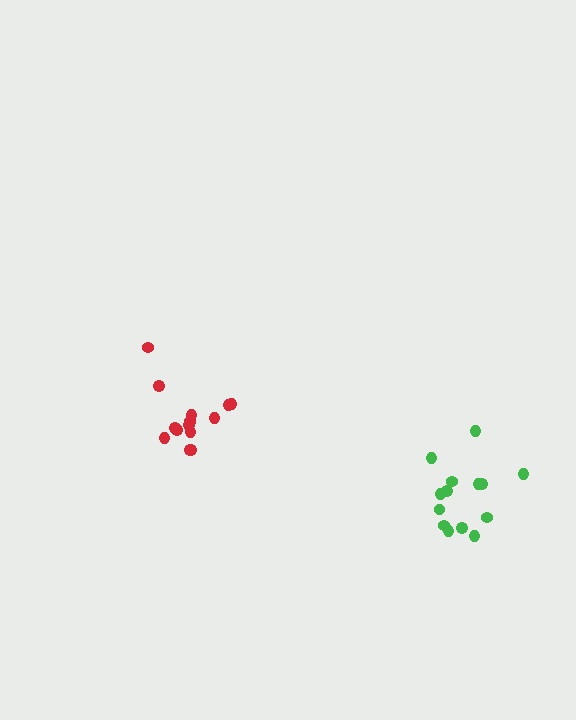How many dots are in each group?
Group 1: 14 dots, Group 2: 14 dots (28 total).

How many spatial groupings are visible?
There are 2 spatial groupings.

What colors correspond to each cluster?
The clusters are colored: red, green.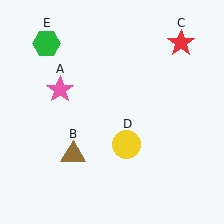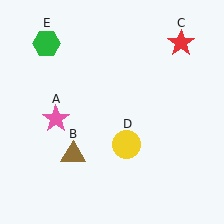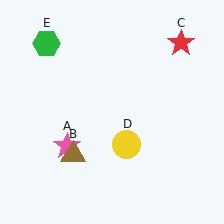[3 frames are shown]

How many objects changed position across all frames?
1 object changed position: pink star (object A).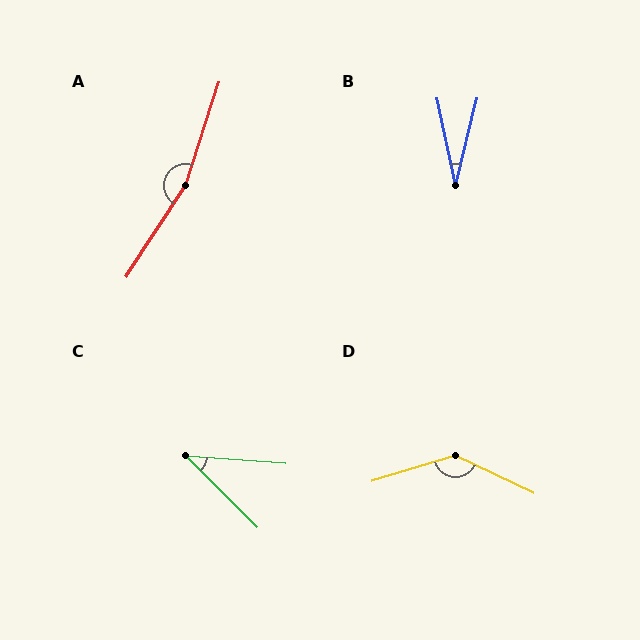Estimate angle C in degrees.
Approximately 40 degrees.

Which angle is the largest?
A, at approximately 165 degrees.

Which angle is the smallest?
B, at approximately 26 degrees.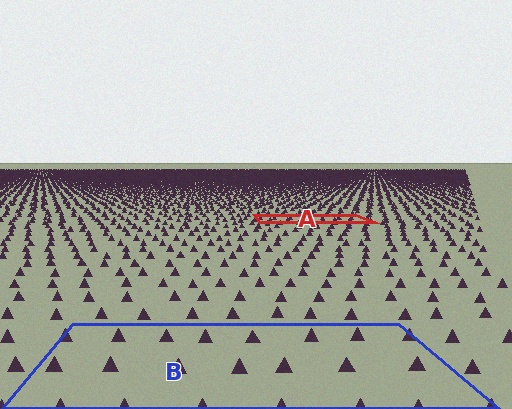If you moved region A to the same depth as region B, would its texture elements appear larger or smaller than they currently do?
They would appear larger. At a closer depth, the same texture elements are projected at a bigger on-screen size.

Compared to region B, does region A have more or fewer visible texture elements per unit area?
Region A has more texture elements per unit area — they are packed more densely because it is farther away.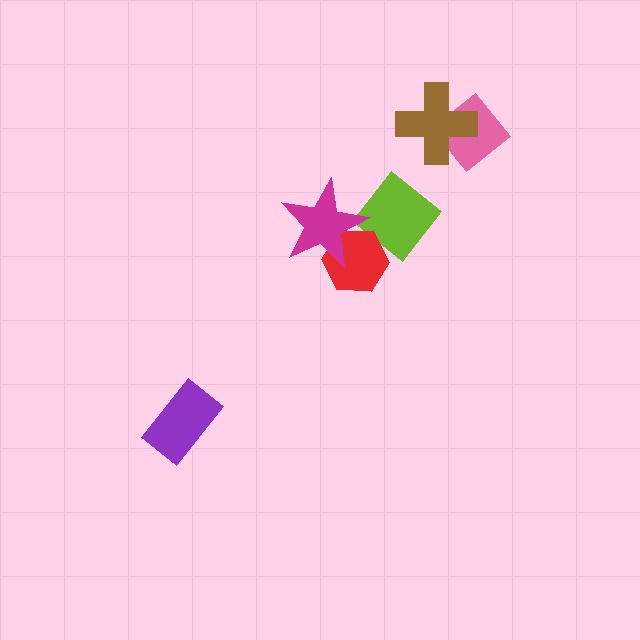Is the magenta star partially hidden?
No, no other shape covers it.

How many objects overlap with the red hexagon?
2 objects overlap with the red hexagon.